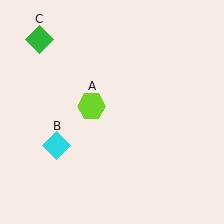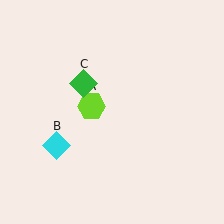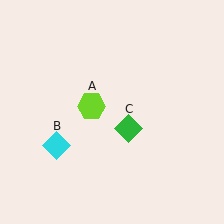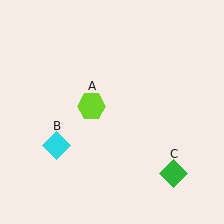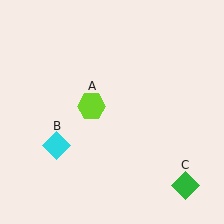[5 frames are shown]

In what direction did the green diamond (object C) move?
The green diamond (object C) moved down and to the right.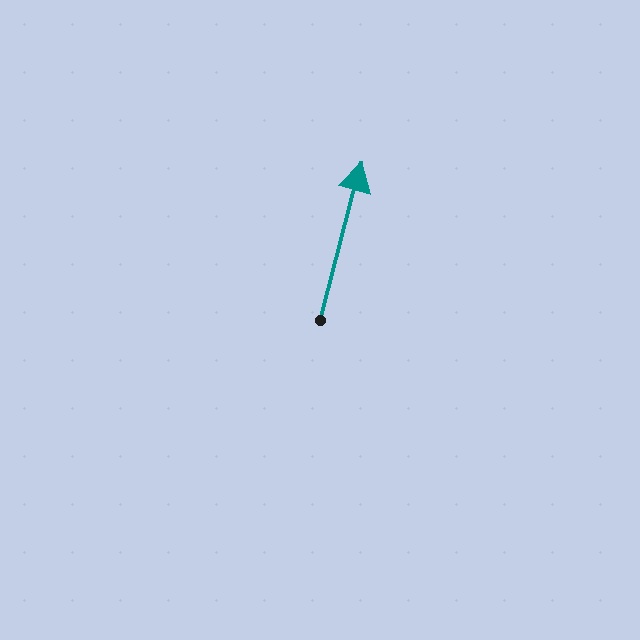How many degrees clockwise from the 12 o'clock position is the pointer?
Approximately 15 degrees.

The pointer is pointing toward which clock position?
Roughly 12 o'clock.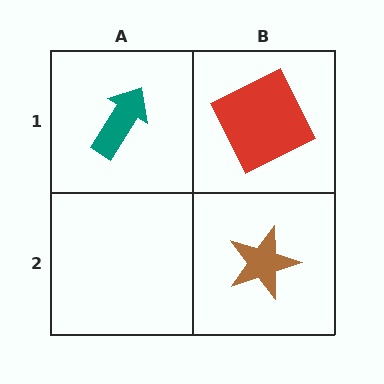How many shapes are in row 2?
1 shape.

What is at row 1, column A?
A teal arrow.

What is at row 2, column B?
A brown star.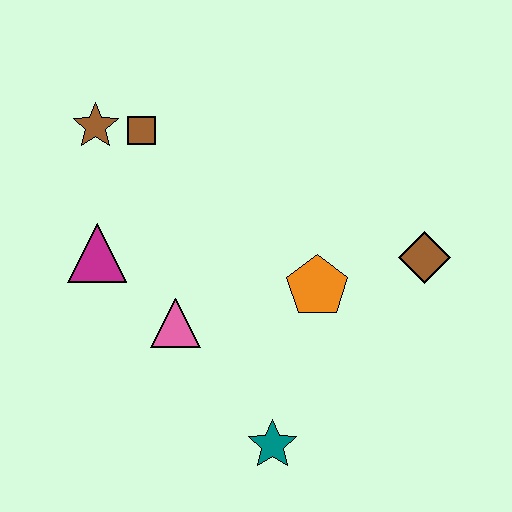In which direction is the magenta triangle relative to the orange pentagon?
The magenta triangle is to the left of the orange pentagon.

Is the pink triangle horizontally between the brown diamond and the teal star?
No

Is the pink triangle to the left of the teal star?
Yes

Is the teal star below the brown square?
Yes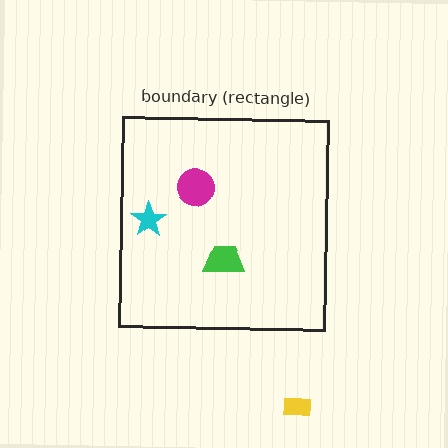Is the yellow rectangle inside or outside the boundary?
Outside.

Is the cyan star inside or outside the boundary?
Inside.